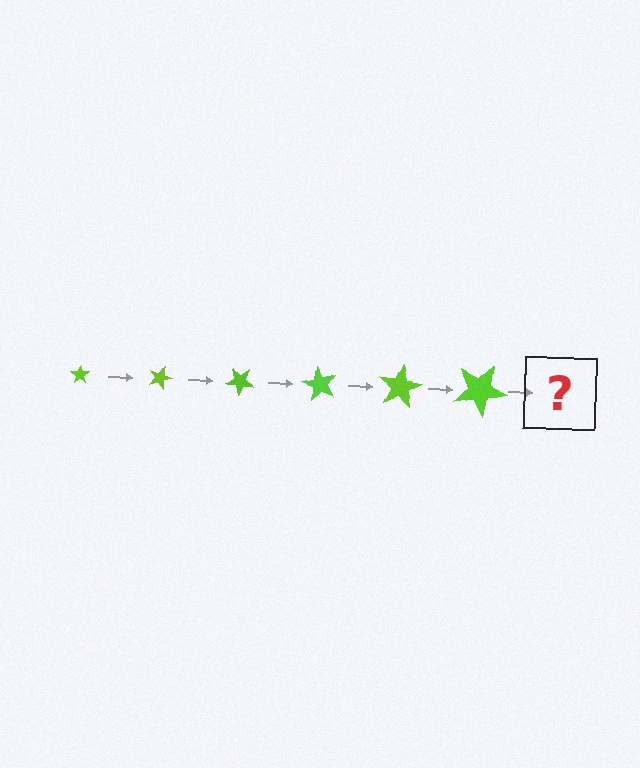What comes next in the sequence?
The next element should be a star, larger than the previous one and rotated 120 degrees from the start.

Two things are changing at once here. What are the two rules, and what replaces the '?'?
The two rules are that the star grows larger each step and it rotates 20 degrees each step. The '?' should be a star, larger than the previous one and rotated 120 degrees from the start.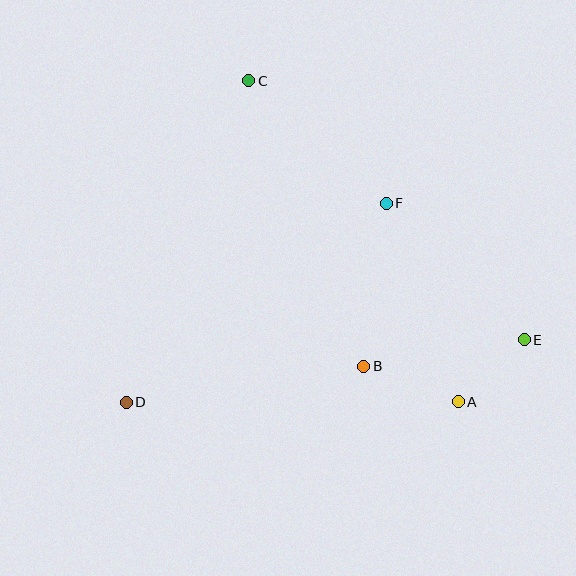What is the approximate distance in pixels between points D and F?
The distance between D and F is approximately 328 pixels.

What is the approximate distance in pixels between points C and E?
The distance between C and E is approximately 378 pixels.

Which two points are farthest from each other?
Points D and E are farthest from each other.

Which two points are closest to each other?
Points A and E are closest to each other.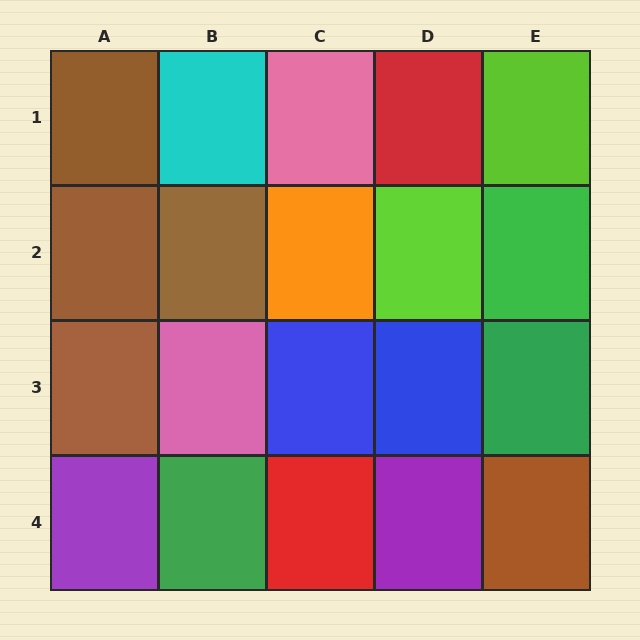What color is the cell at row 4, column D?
Purple.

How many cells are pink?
2 cells are pink.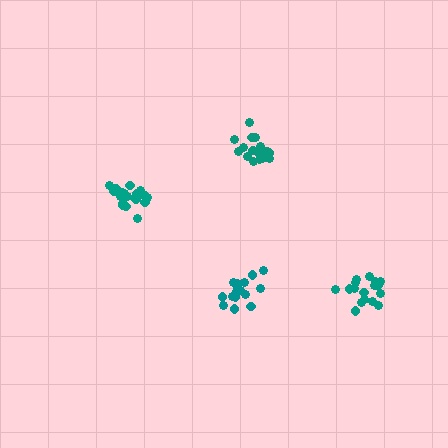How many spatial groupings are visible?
There are 4 spatial groupings.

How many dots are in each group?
Group 1: 21 dots, Group 2: 18 dots, Group 3: 18 dots, Group 4: 17 dots (74 total).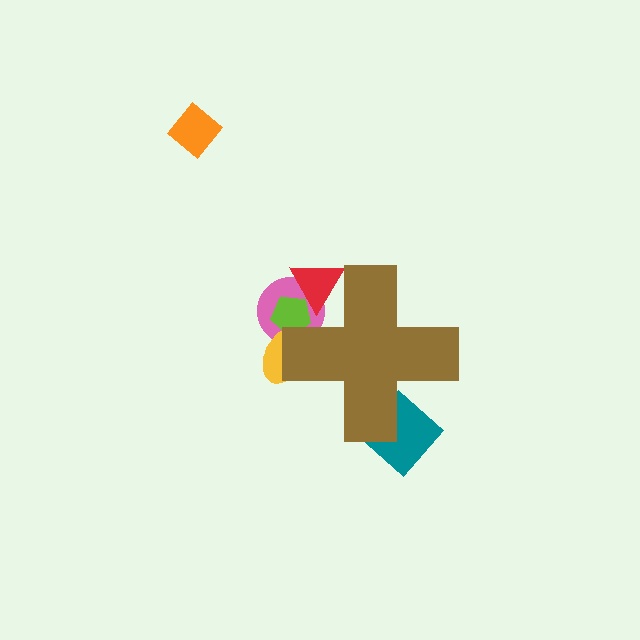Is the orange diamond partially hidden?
No, the orange diamond is fully visible.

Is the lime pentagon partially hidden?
Yes, the lime pentagon is partially hidden behind the brown cross.